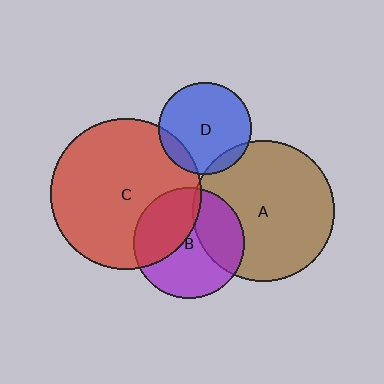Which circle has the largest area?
Circle C (red).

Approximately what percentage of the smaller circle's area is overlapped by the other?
Approximately 5%.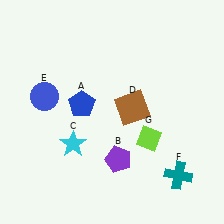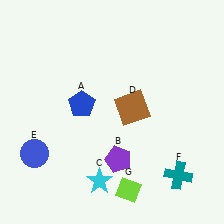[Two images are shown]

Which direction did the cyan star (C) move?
The cyan star (C) moved down.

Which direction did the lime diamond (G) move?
The lime diamond (G) moved down.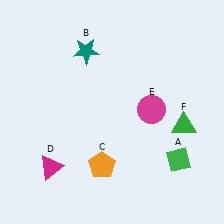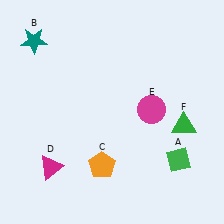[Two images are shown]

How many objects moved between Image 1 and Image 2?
1 object moved between the two images.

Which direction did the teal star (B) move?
The teal star (B) moved left.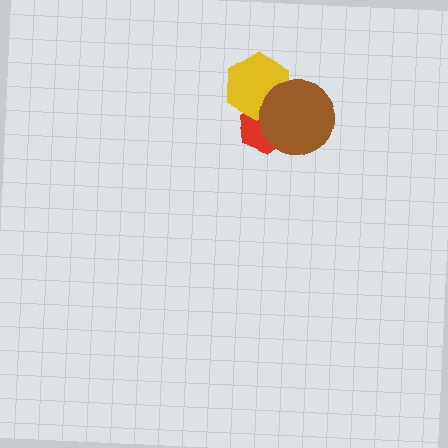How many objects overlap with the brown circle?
2 objects overlap with the brown circle.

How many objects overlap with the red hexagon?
2 objects overlap with the red hexagon.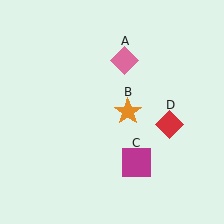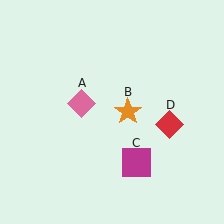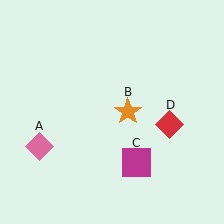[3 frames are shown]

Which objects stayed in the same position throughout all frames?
Orange star (object B) and magenta square (object C) and red diamond (object D) remained stationary.